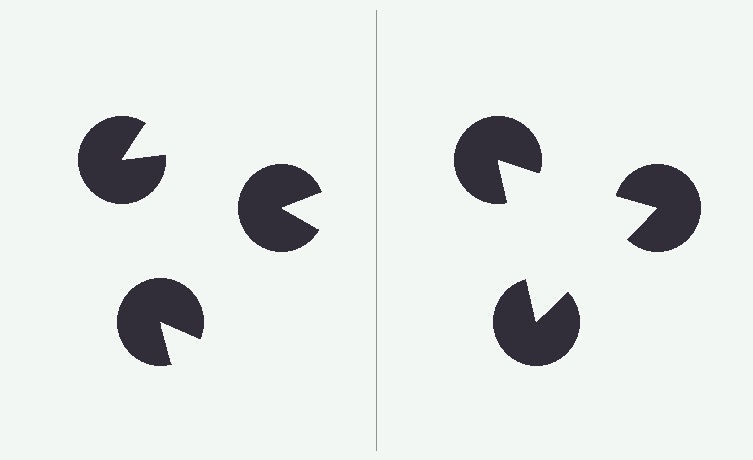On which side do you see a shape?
An illusory triangle appears on the right side. On the left side the wedge cuts are rotated, so no coherent shape forms.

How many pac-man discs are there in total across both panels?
6 — 3 on each side.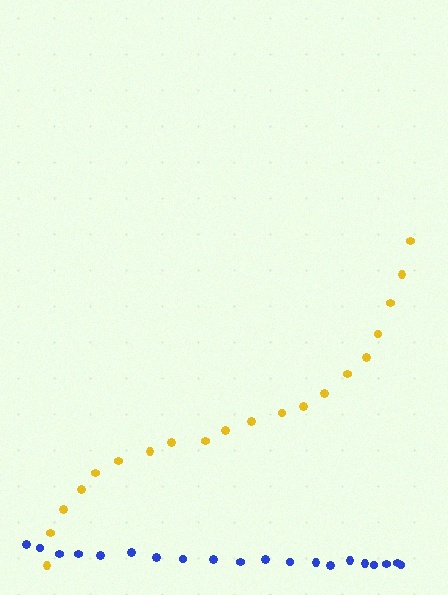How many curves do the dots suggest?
There are 2 distinct paths.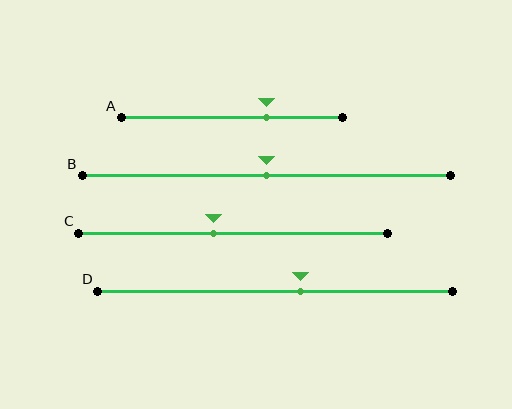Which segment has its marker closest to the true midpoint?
Segment B has its marker closest to the true midpoint.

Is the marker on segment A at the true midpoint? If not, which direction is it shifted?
No, the marker on segment A is shifted to the right by about 16% of the segment length.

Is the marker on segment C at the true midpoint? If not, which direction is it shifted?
No, the marker on segment C is shifted to the left by about 6% of the segment length.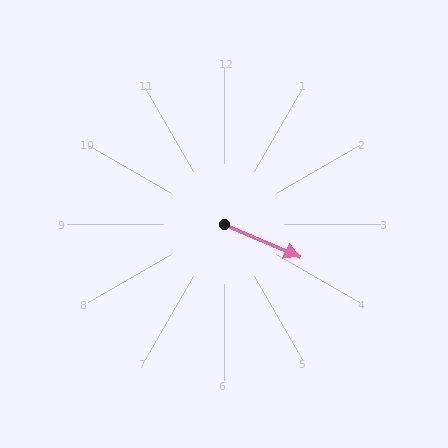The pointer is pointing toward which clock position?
Roughly 4 o'clock.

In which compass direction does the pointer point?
Southeast.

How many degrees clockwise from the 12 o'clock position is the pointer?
Approximately 113 degrees.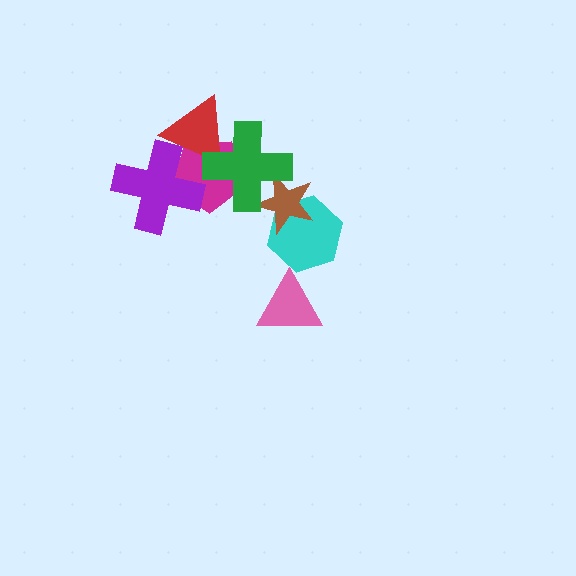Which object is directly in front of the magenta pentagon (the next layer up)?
The purple cross is directly in front of the magenta pentagon.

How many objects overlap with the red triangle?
3 objects overlap with the red triangle.